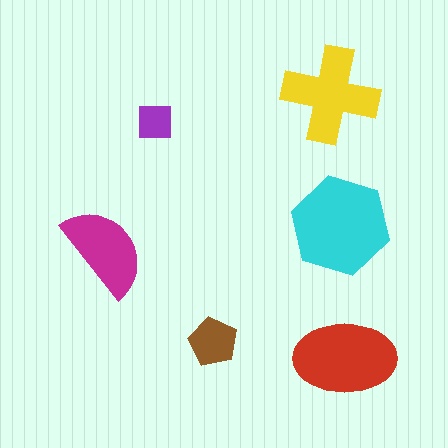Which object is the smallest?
The purple square.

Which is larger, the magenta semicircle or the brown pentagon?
The magenta semicircle.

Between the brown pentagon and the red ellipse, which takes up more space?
The red ellipse.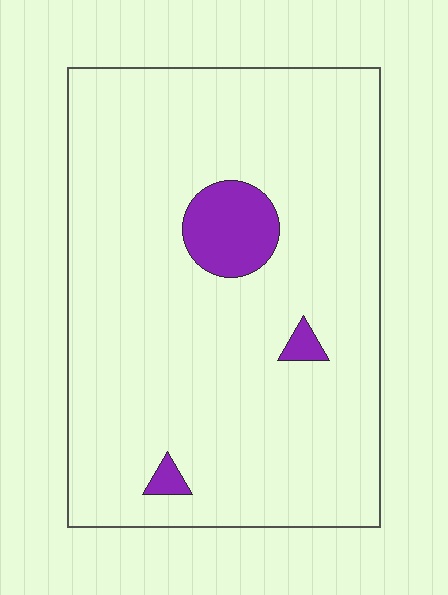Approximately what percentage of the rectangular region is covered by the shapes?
Approximately 5%.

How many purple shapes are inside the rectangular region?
3.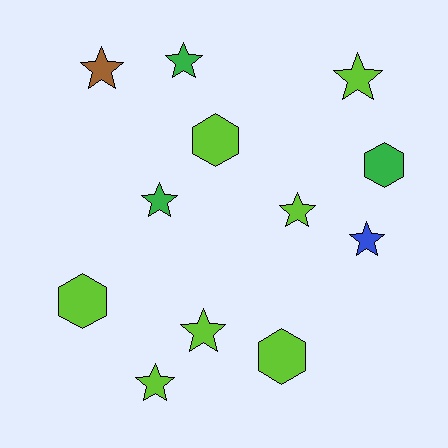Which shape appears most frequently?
Star, with 8 objects.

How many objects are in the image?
There are 12 objects.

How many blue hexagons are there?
There are no blue hexagons.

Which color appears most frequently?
Lime, with 7 objects.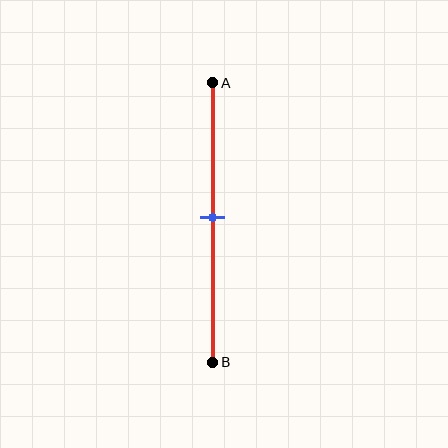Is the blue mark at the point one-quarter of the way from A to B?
No, the mark is at about 50% from A, not at the 25% one-quarter point.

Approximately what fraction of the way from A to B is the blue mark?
The blue mark is approximately 50% of the way from A to B.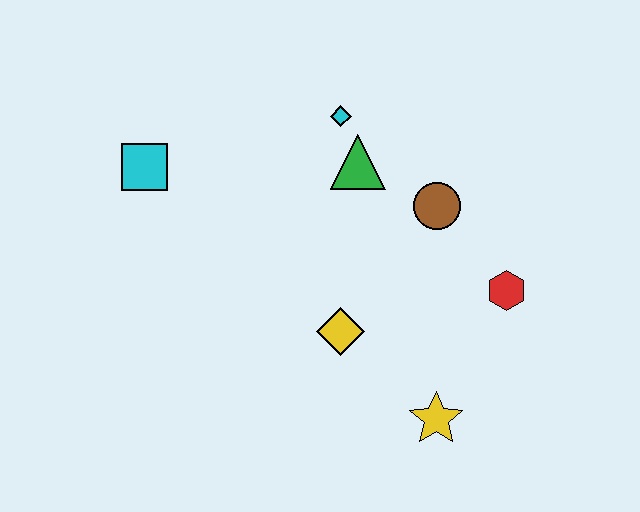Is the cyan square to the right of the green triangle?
No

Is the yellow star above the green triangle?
No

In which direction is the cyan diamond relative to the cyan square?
The cyan diamond is to the right of the cyan square.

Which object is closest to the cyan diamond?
The green triangle is closest to the cyan diamond.